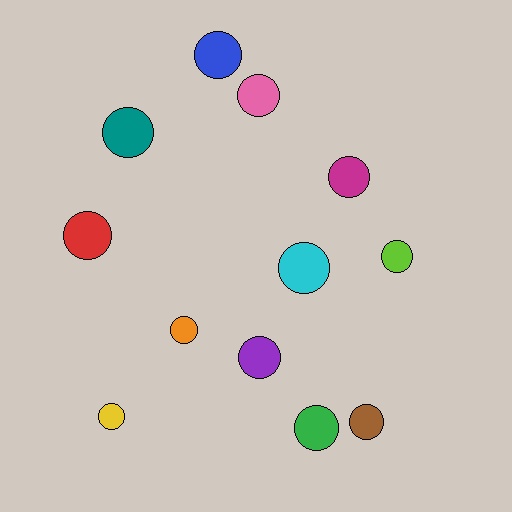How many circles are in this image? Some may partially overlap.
There are 12 circles.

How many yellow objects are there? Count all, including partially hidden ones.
There is 1 yellow object.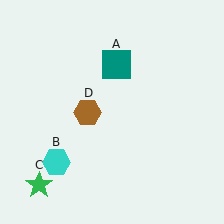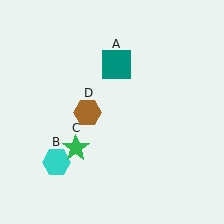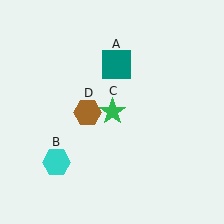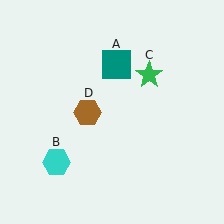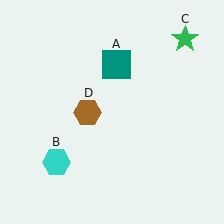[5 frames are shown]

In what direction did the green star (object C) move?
The green star (object C) moved up and to the right.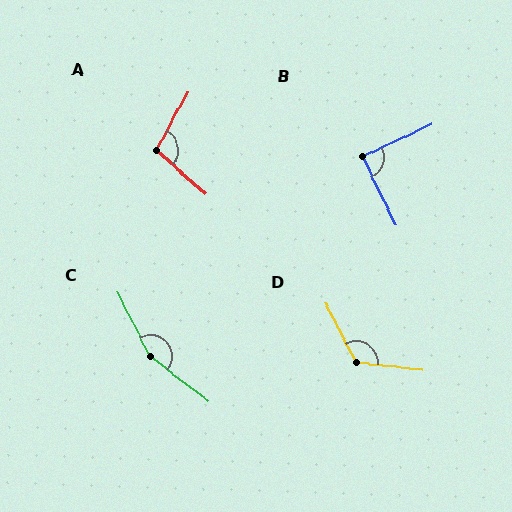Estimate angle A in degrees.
Approximately 104 degrees.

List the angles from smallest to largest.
B (89°), A (104°), D (123°), C (155°).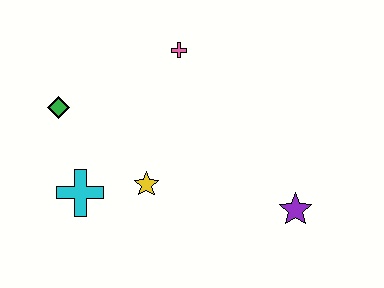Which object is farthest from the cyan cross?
The purple star is farthest from the cyan cross.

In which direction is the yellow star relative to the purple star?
The yellow star is to the left of the purple star.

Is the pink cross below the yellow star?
No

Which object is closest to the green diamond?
The cyan cross is closest to the green diamond.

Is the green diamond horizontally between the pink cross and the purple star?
No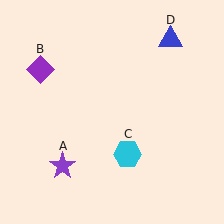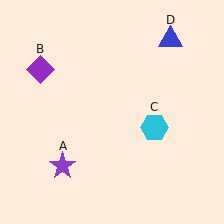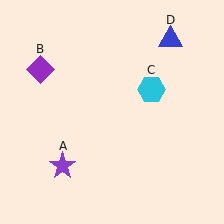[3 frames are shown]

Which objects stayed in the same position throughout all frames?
Purple star (object A) and purple diamond (object B) and blue triangle (object D) remained stationary.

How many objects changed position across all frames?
1 object changed position: cyan hexagon (object C).